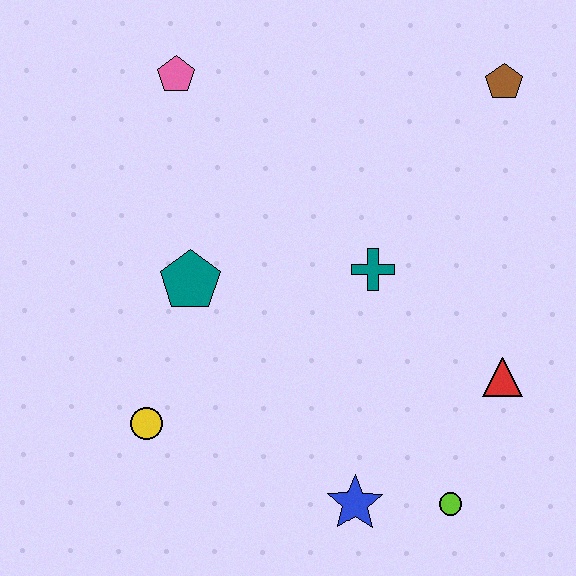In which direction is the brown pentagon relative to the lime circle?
The brown pentagon is above the lime circle.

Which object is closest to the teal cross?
The red triangle is closest to the teal cross.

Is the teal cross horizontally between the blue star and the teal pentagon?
No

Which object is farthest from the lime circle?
The pink pentagon is farthest from the lime circle.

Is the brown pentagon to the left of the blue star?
No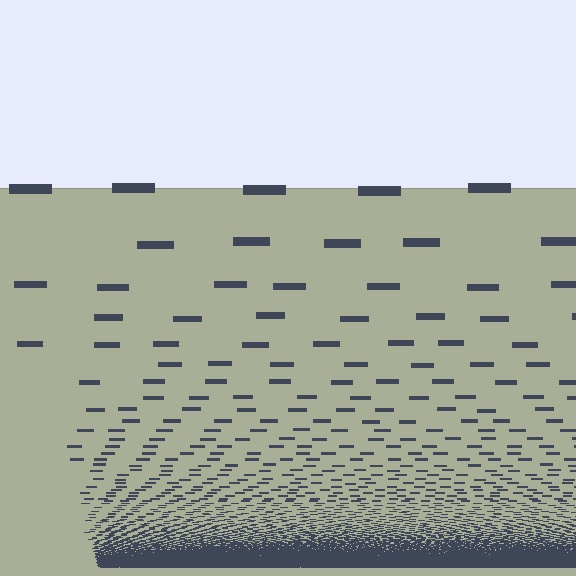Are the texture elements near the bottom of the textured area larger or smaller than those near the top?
Smaller. The gradient is inverted — elements near the bottom are smaller and denser.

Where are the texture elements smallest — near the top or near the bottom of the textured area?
Near the bottom.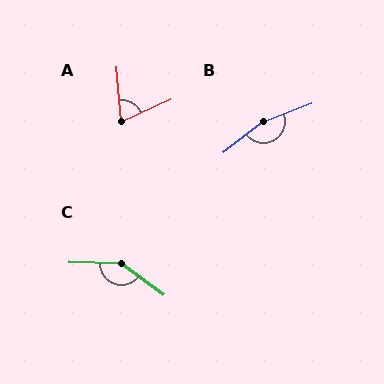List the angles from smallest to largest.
A (70°), C (146°), B (163°).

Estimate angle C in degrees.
Approximately 146 degrees.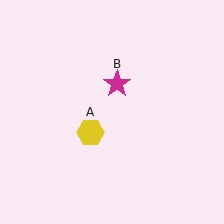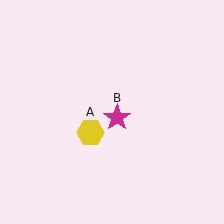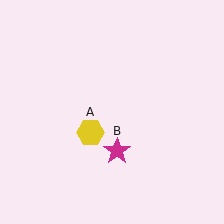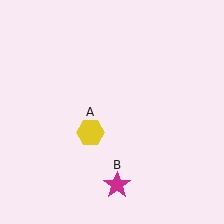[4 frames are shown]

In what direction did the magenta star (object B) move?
The magenta star (object B) moved down.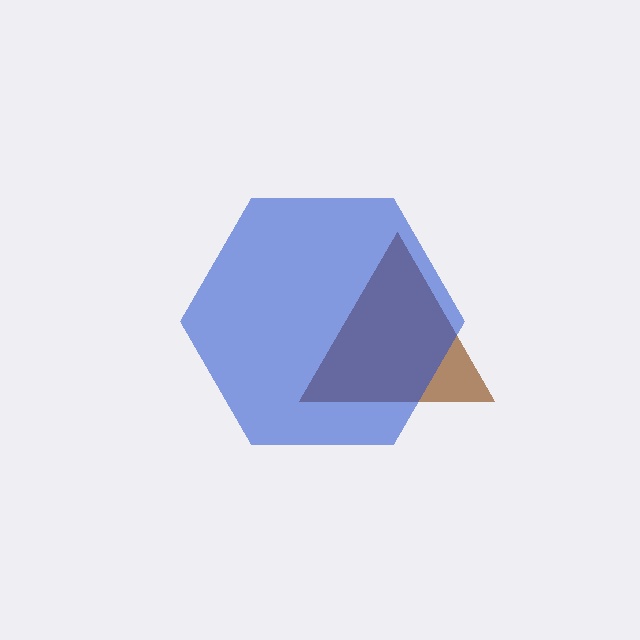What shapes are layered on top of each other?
The layered shapes are: a brown triangle, a blue hexagon.